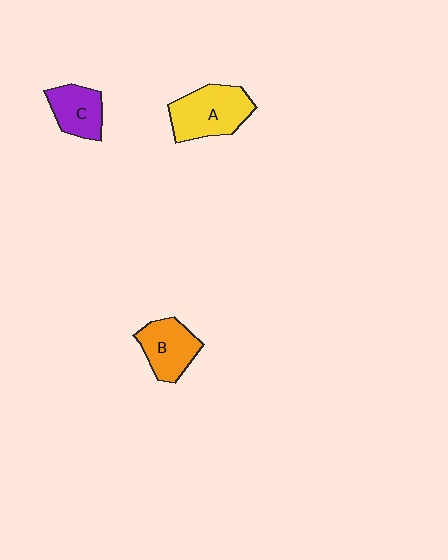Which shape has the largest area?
Shape A (yellow).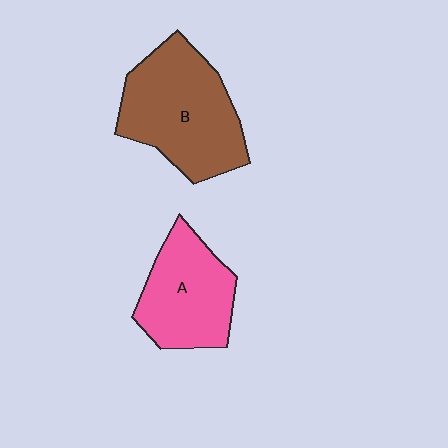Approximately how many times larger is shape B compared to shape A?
Approximately 1.3 times.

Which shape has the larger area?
Shape B (brown).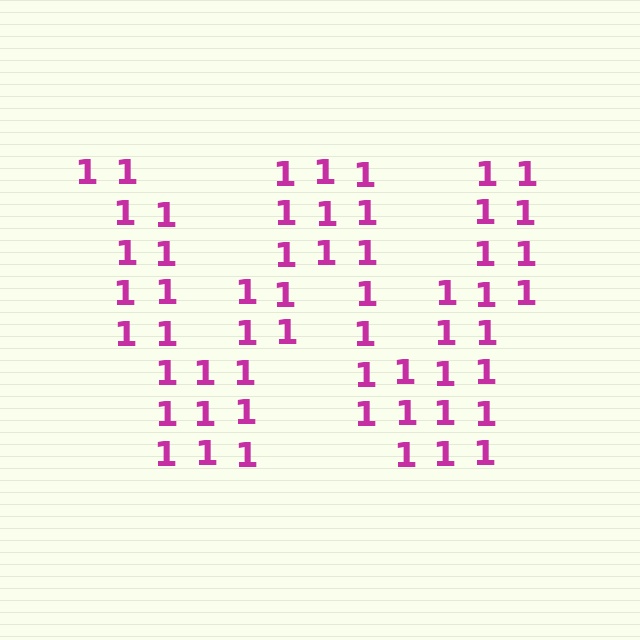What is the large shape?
The large shape is the letter W.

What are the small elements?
The small elements are digit 1's.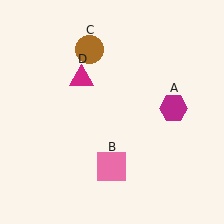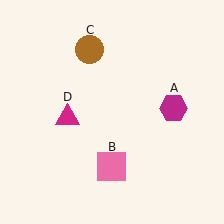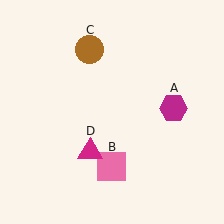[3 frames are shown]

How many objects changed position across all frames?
1 object changed position: magenta triangle (object D).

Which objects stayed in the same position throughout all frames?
Magenta hexagon (object A) and pink square (object B) and brown circle (object C) remained stationary.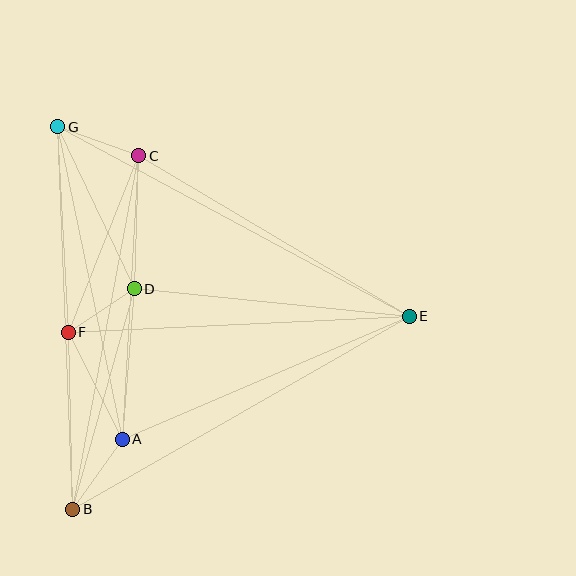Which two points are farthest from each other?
Points E and G are farthest from each other.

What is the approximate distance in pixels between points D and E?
The distance between D and E is approximately 276 pixels.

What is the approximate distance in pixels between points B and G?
The distance between B and G is approximately 382 pixels.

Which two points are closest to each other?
Points D and F are closest to each other.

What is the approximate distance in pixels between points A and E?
The distance between A and E is approximately 312 pixels.